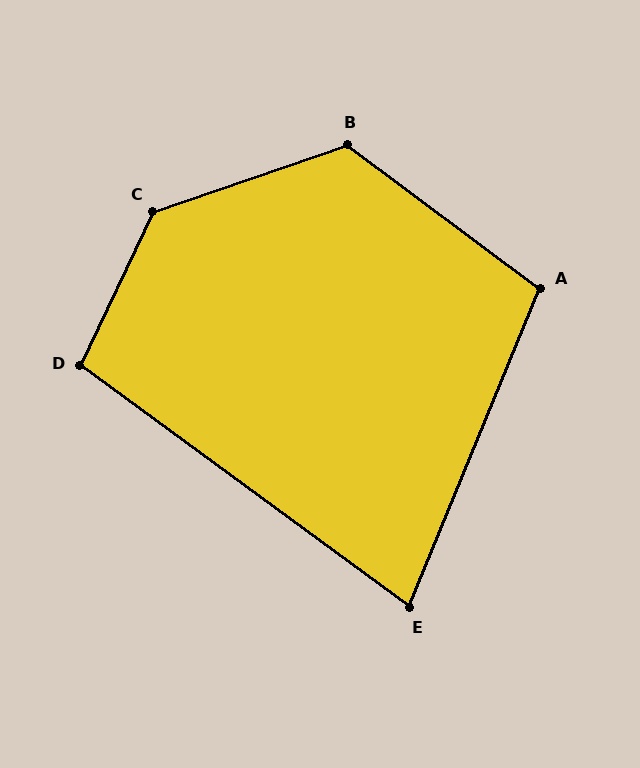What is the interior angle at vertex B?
Approximately 125 degrees (obtuse).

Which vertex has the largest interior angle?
C, at approximately 134 degrees.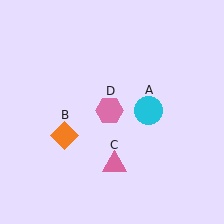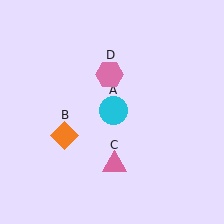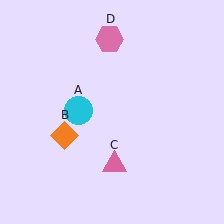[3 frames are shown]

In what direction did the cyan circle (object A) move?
The cyan circle (object A) moved left.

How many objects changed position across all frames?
2 objects changed position: cyan circle (object A), pink hexagon (object D).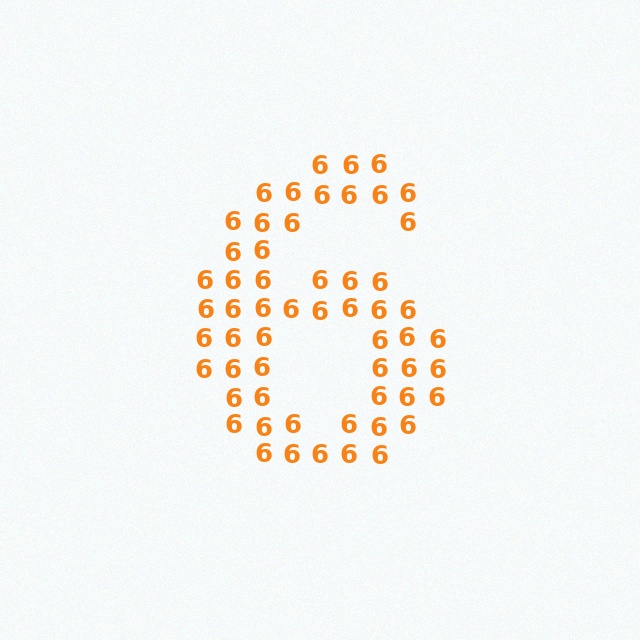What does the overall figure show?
The overall figure shows the digit 6.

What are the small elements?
The small elements are digit 6's.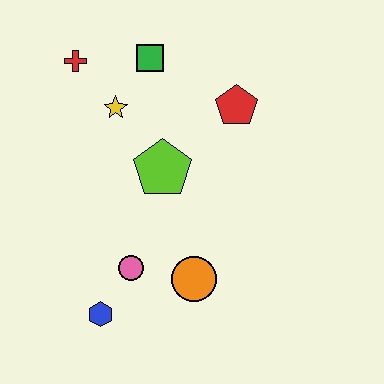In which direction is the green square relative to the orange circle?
The green square is above the orange circle.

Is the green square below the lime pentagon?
No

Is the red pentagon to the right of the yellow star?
Yes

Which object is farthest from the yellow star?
The blue hexagon is farthest from the yellow star.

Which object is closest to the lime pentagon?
The yellow star is closest to the lime pentagon.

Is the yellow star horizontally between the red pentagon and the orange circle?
No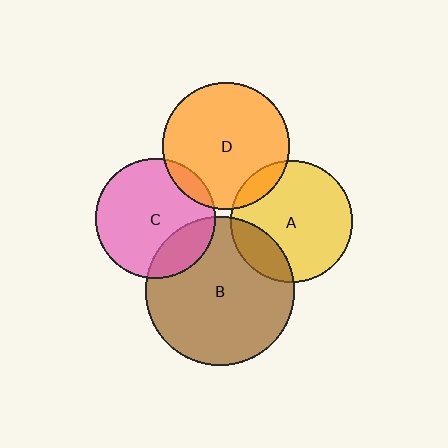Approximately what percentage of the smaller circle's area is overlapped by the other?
Approximately 10%.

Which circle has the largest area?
Circle B (brown).